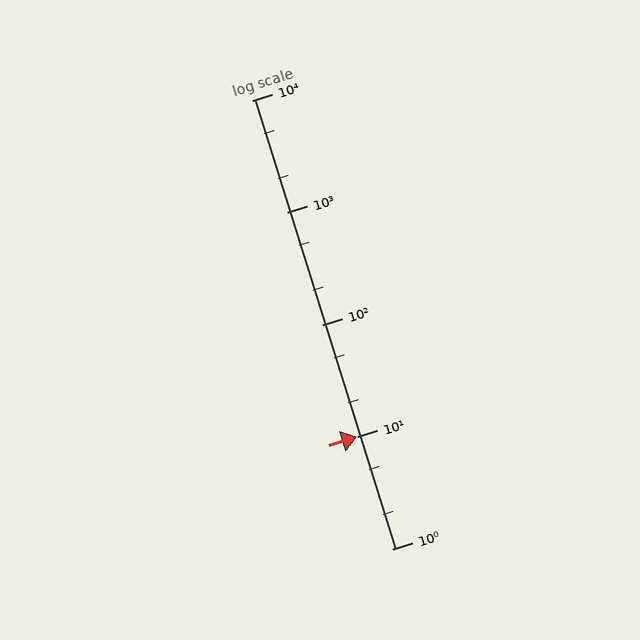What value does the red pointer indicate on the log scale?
The pointer indicates approximately 10.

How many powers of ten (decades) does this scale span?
The scale spans 4 decades, from 1 to 10000.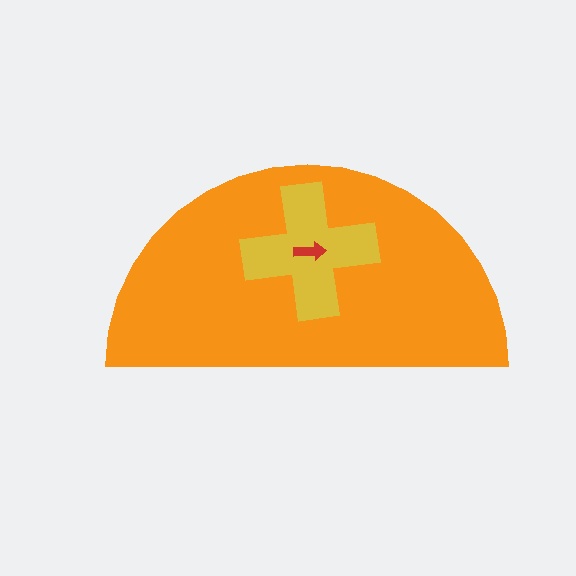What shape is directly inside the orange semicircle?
The yellow cross.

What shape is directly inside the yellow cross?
The red arrow.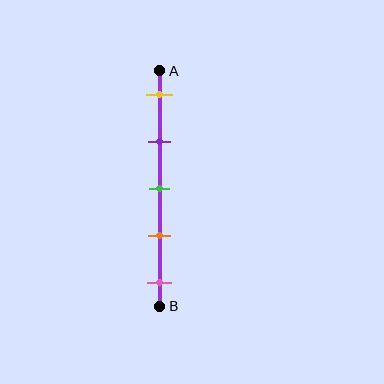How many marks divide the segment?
There are 5 marks dividing the segment.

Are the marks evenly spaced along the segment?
Yes, the marks are approximately evenly spaced.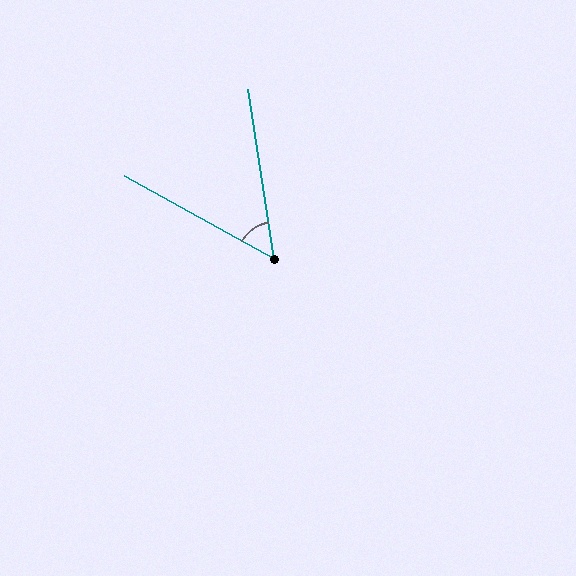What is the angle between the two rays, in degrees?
Approximately 52 degrees.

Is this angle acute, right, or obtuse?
It is acute.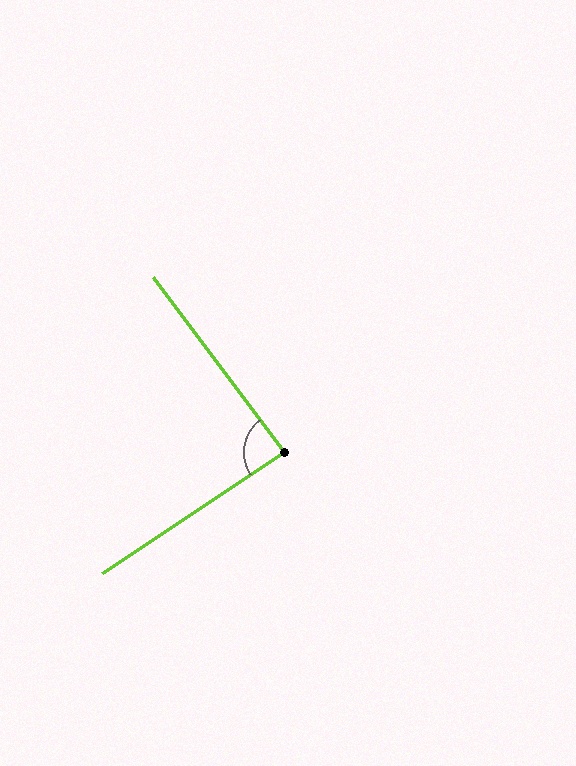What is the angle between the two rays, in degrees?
Approximately 87 degrees.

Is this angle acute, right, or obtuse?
It is approximately a right angle.